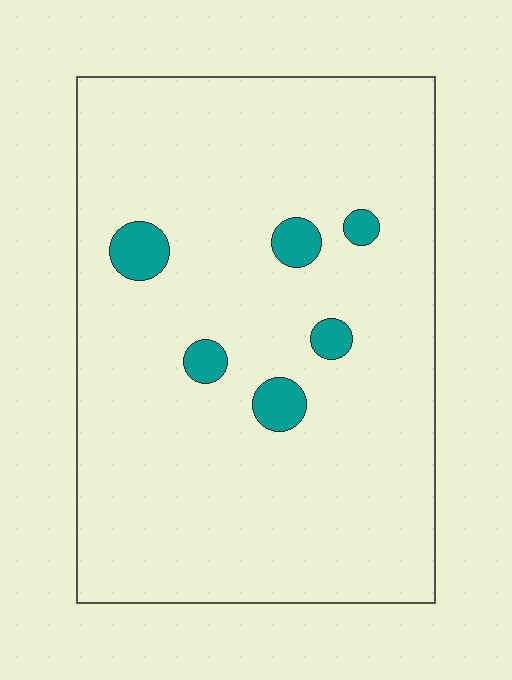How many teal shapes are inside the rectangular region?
6.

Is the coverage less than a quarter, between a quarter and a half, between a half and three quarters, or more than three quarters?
Less than a quarter.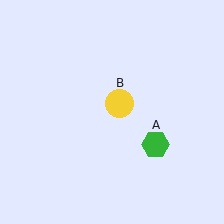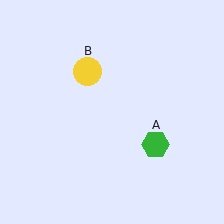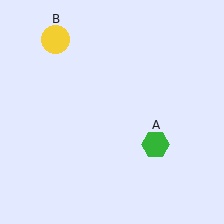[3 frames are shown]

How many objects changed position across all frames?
1 object changed position: yellow circle (object B).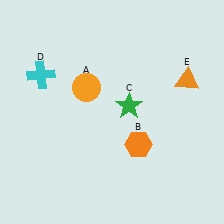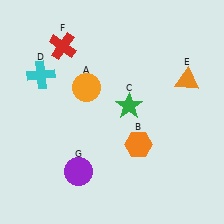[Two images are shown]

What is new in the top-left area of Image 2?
A red cross (F) was added in the top-left area of Image 2.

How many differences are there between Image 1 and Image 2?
There are 2 differences between the two images.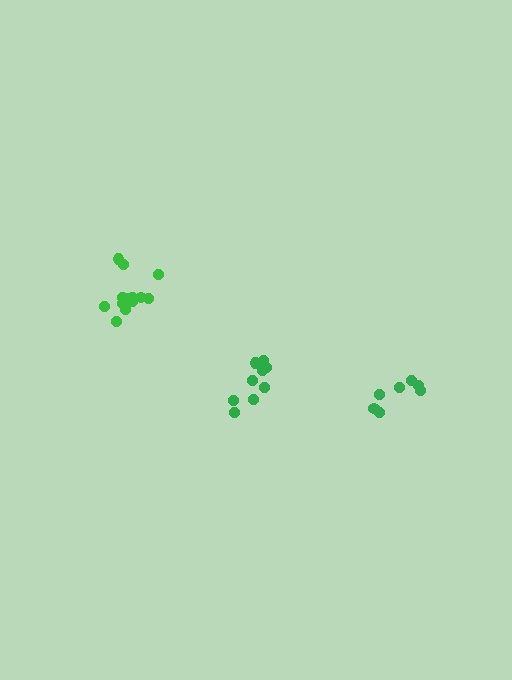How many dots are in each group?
Group 1: 9 dots, Group 2: 13 dots, Group 3: 7 dots (29 total).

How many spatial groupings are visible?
There are 3 spatial groupings.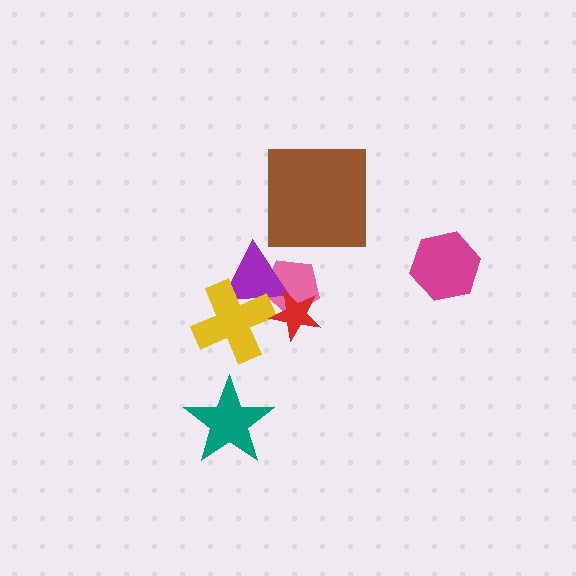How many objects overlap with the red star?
2 objects overlap with the red star.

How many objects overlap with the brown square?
0 objects overlap with the brown square.